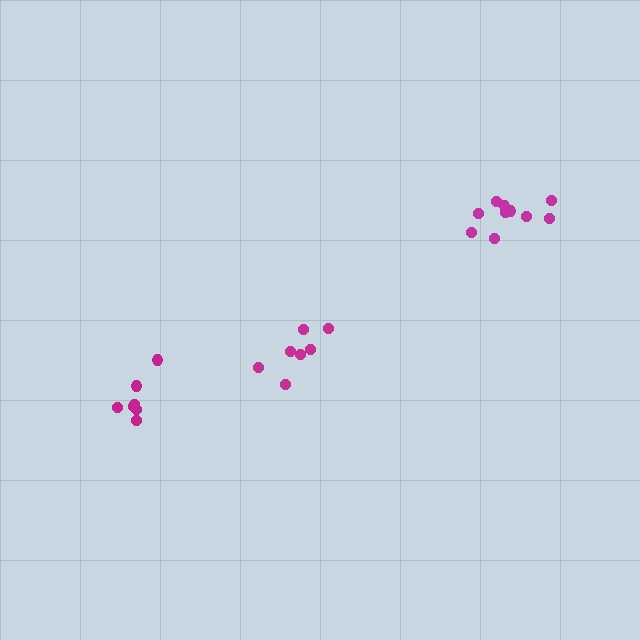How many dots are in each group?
Group 1: 7 dots, Group 2: 10 dots, Group 3: 7 dots (24 total).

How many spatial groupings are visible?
There are 3 spatial groupings.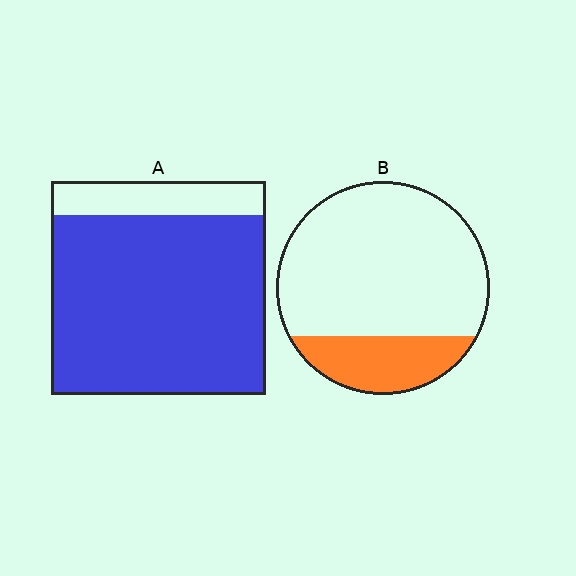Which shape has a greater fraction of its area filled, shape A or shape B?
Shape A.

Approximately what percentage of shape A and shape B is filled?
A is approximately 85% and B is approximately 20%.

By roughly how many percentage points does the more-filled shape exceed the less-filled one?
By roughly 60 percentage points (A over B).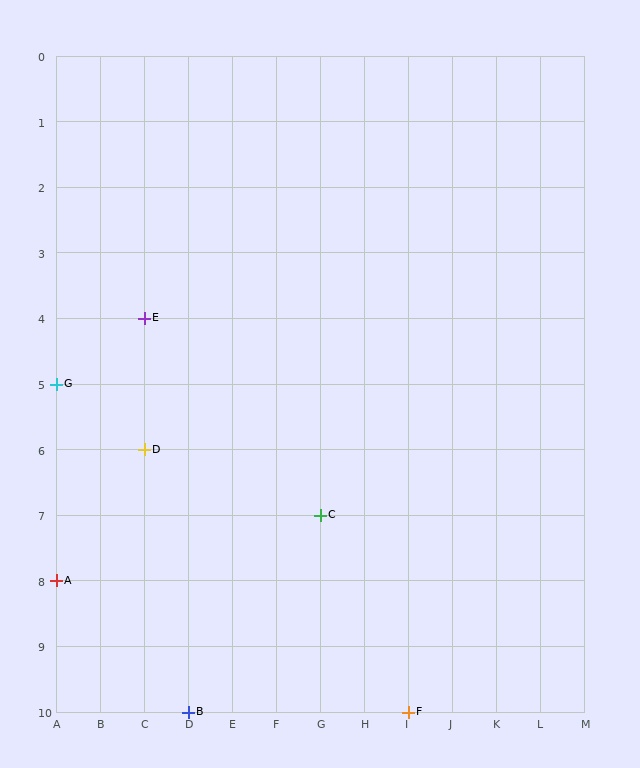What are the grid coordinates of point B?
Point B is at grid coordinates (D, 10).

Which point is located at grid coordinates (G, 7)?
Point C is at (G, 7).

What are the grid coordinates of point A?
Point A is at grid coordinates (A, 8).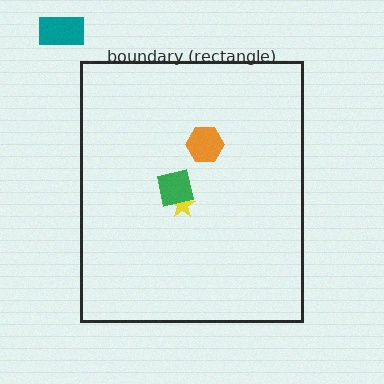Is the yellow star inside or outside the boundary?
Inside.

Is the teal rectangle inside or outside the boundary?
Outside.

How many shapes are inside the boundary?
3 inside, 1 outside.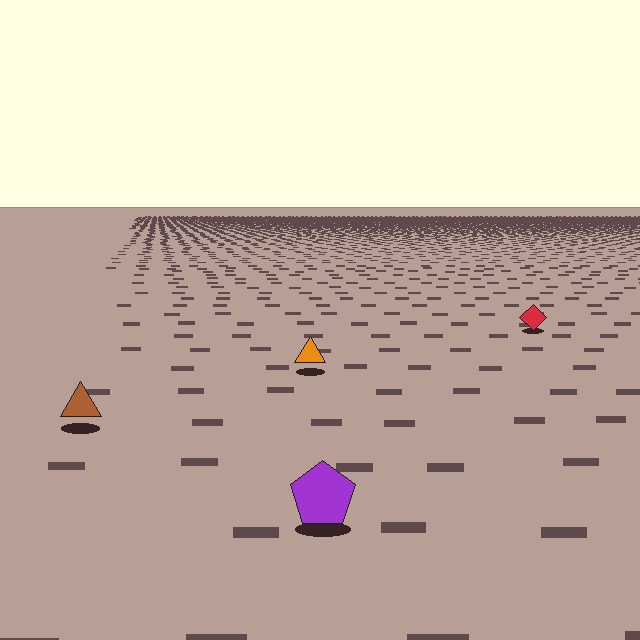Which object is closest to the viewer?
The purple pentagon is closest. The texture marks near it are larger and more spread out.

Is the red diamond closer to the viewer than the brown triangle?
No. The brown triangle is closer — you can tell from the texture gradient: the ground texture is coarser near it.